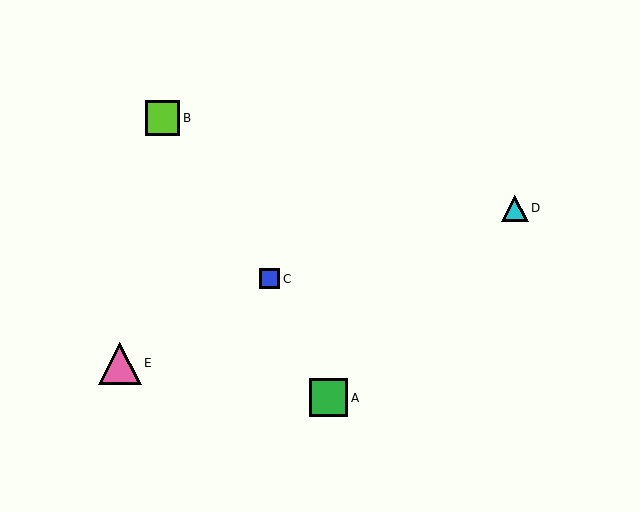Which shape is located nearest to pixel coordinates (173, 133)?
The lime square (labeled B) at (163, 118) is nearest to that location.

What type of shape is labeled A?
Shape A is a green square.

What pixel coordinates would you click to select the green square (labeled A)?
Click at (328, 398) to select the green square A.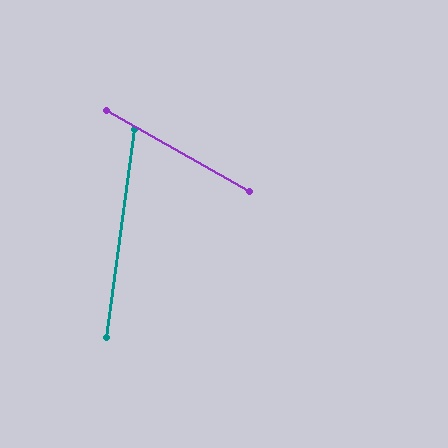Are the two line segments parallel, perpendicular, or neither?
Neither parallel nor perpendicular — they differ by about 68°.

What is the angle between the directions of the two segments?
Approximately 68 degrees.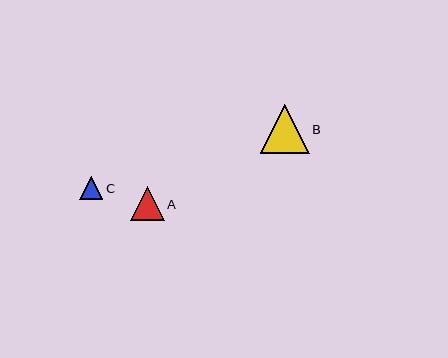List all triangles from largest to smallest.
From largest to smallest: B, A, C.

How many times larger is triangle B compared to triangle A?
Triangle B is approximately 1.4 times the size of triangle A.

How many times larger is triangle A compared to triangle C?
Triangle A is approximately 1.5 times the size of triangle C.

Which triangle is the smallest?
Triangle C is the smallest with a size of approximately 23 pixels.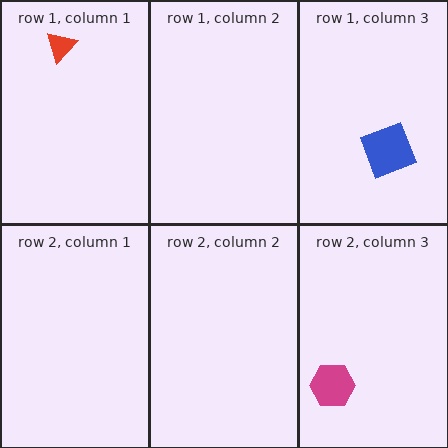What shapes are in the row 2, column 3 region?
The magenta hexagon.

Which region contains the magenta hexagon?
The row 2, column 3 region.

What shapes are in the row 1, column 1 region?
The red triangle.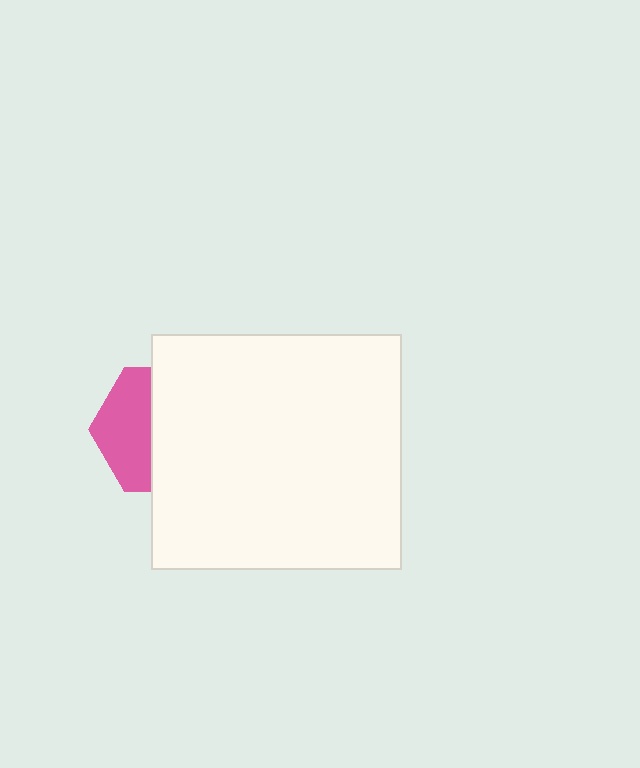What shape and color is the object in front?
The object in front is a white rectangle.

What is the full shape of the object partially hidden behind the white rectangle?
The partially hidden object is a pink hexagon.